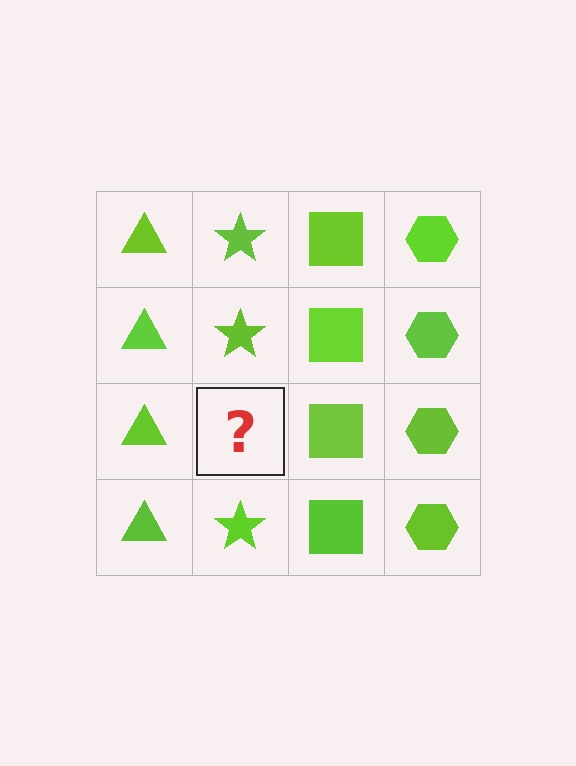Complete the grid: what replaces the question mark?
The question mark should be replaced with a lime star.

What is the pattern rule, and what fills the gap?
The rule is that each column has a consistent shape. The gap should be filled with a lime star.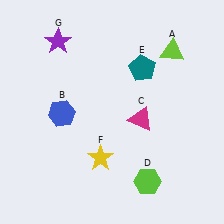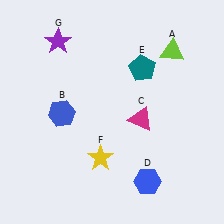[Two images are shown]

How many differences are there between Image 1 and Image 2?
There is 1 difference between the two images.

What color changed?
The hexagon (D) changed from lime in Image 1 to blue in Image 2.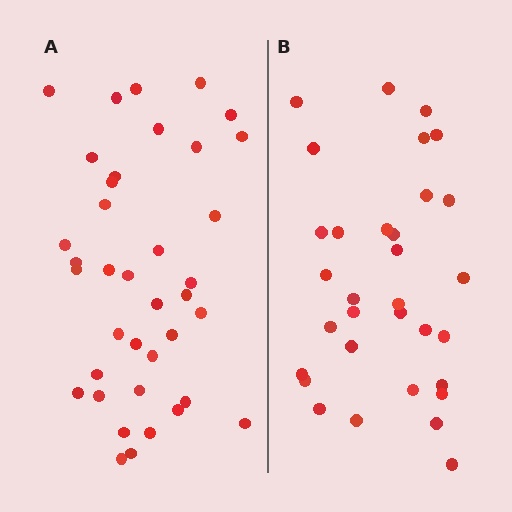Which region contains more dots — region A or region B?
Region A (the left region) has more dots.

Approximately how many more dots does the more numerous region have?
Region A has about 6 more dots than region B.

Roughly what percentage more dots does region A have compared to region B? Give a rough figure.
About 20% more.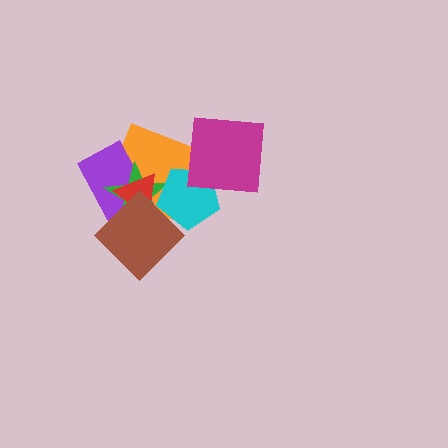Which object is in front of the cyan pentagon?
The magenta square is in front of the cyan pentagon.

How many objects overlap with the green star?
5 objects overlap with the green star.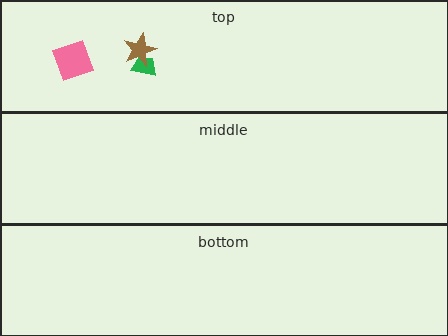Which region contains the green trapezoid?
The top region.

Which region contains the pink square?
The top region.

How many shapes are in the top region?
3.